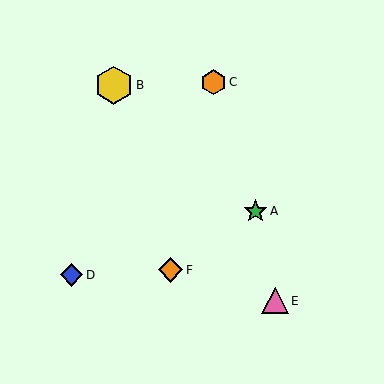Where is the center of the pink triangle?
The center of the pink triangle is at (275, 301).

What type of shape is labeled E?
Shape E is a pink triangle.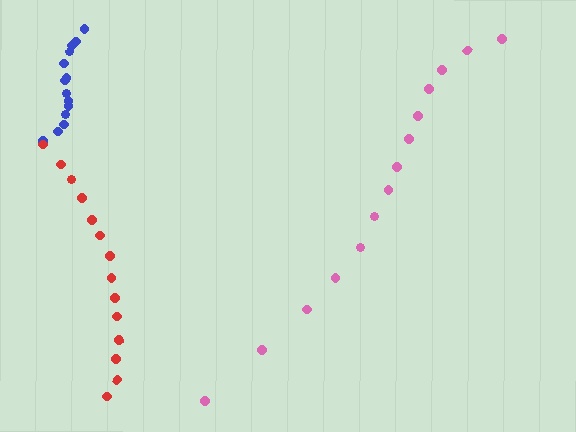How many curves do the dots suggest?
There are 3 distinct paths.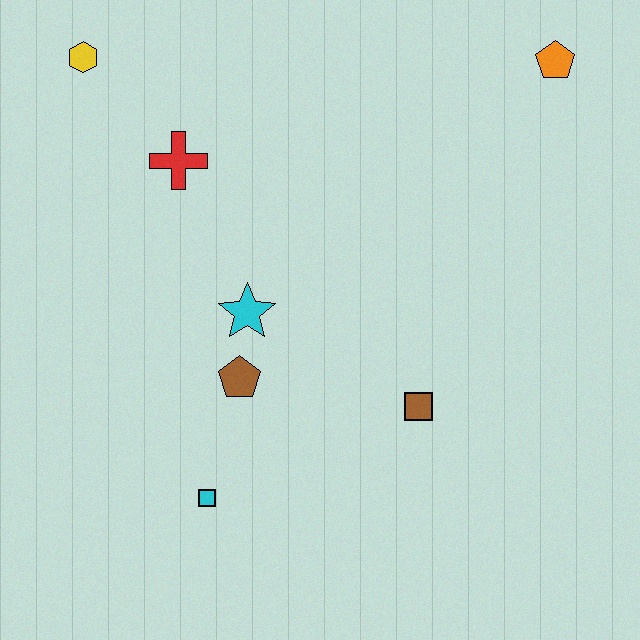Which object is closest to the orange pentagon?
The brown square is closest to the orange pentagon.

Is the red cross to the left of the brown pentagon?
Yes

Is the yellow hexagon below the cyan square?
No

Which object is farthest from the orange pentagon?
The cyan square is farthest from the orange pentagon.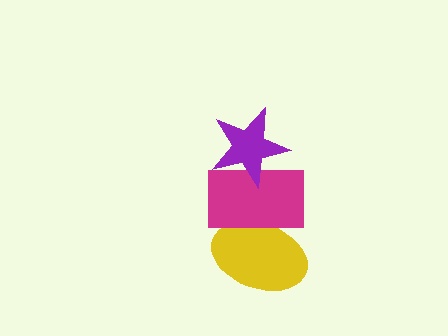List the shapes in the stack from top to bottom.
From top to bottom: the purple star, the magenta rectangle, the yellow ellipse.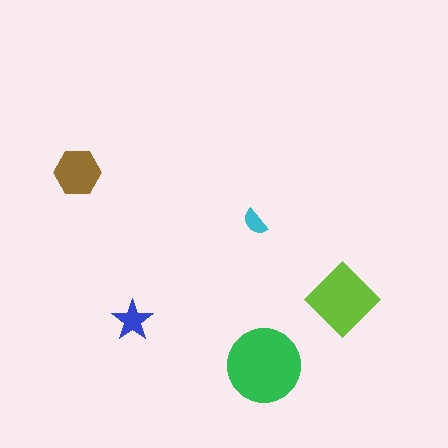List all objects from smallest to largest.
The cyan semicircle, the blue star, the brown hexagon, the lime diamond, the green circle.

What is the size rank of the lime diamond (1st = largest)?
2nd.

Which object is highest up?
The brown hexagon is topmost.